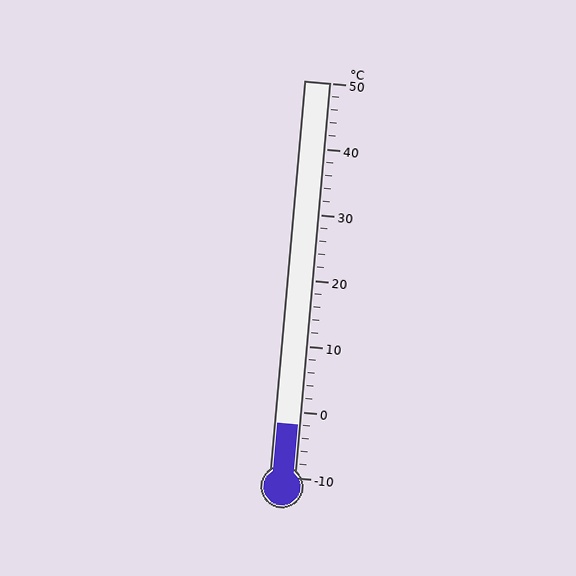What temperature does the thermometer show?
The thermometer shows approximately -2°C.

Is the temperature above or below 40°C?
The temperature is below 40°C.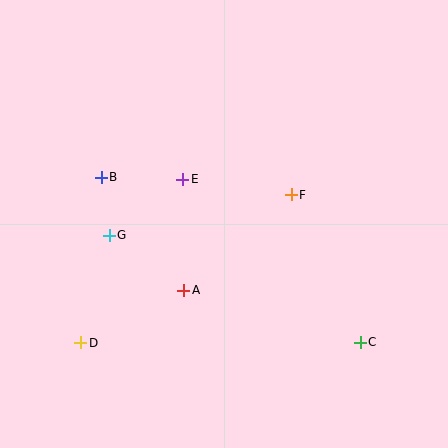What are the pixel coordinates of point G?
Point G is at (109, 235).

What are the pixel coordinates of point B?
Point B is at (101, 177).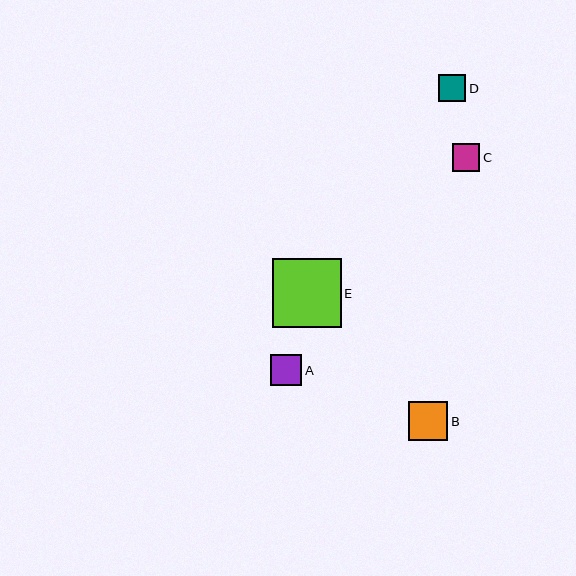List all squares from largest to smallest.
From largest to smallest: E, B, A, C, D.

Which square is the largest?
Square E is the largest with a size of approximately 68 pixels.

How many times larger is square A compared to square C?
Square A is approximately 1.1 times the size of square C.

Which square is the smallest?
Square D is the smallest with a size of approximately 27 pixels.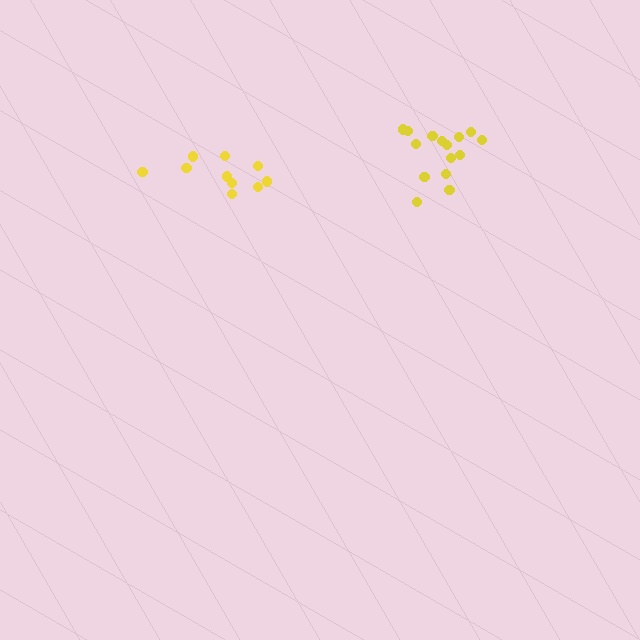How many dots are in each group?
Group 1: 15 dots, Group 2: 10 dots (25 total).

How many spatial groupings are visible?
There are 2 spatial groupings.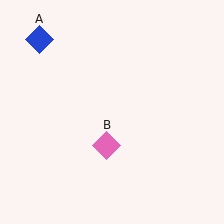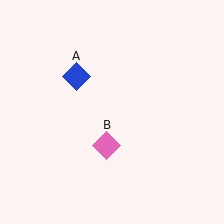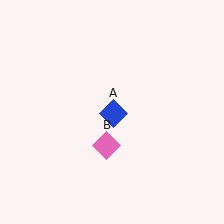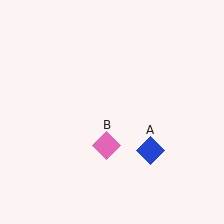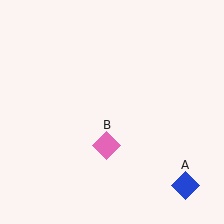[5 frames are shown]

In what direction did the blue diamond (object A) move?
The blue diamond (object A) moved down and to the right.